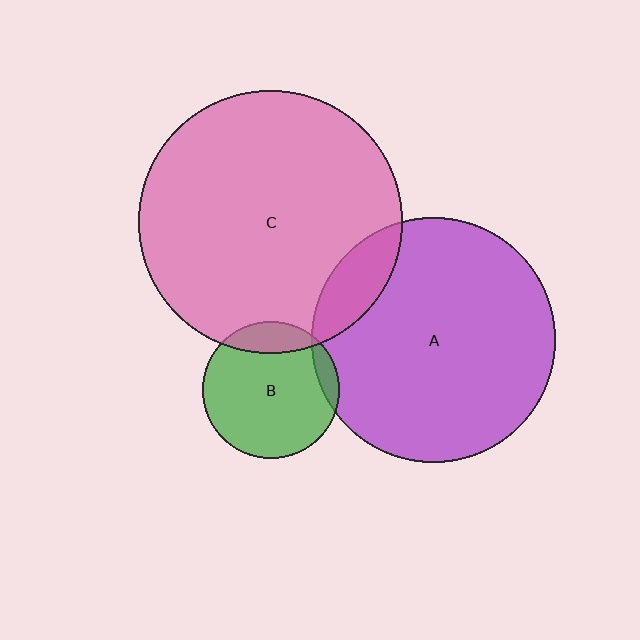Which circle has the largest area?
Circle C (pink).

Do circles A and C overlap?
Yes.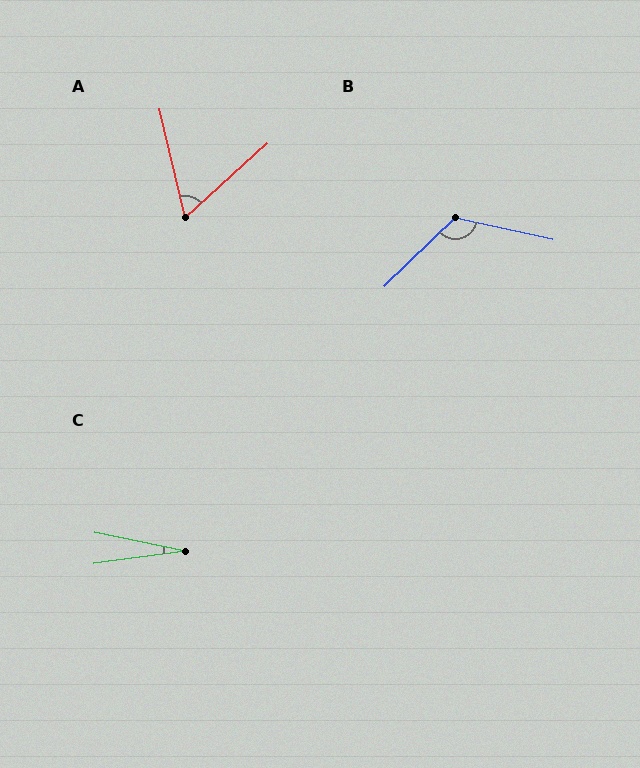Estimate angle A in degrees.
Approximately 61 degrees.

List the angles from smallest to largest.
C (19°), A (61°), B (123°).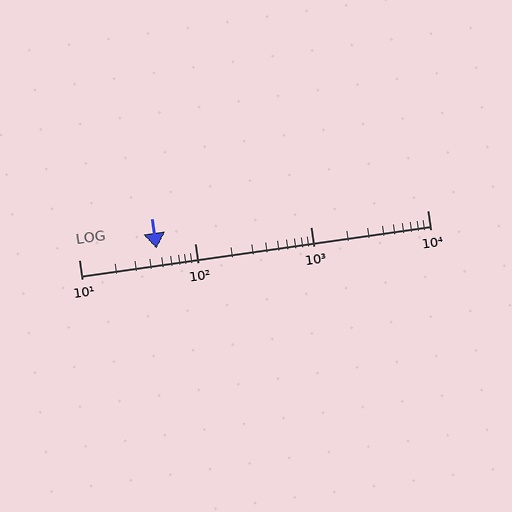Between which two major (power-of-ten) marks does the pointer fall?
The pointer is between 10 and 100.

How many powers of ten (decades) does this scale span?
The scale spans 3 decades, from 10 to 10000.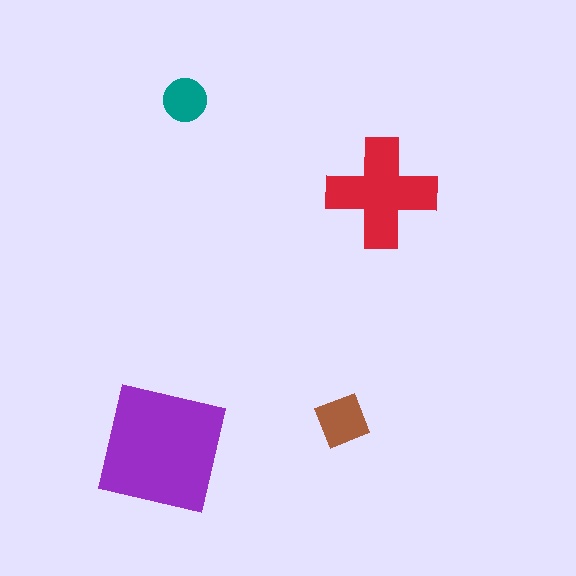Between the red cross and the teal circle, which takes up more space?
The red cross.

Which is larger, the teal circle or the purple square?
The purple square.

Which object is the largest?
The purple square.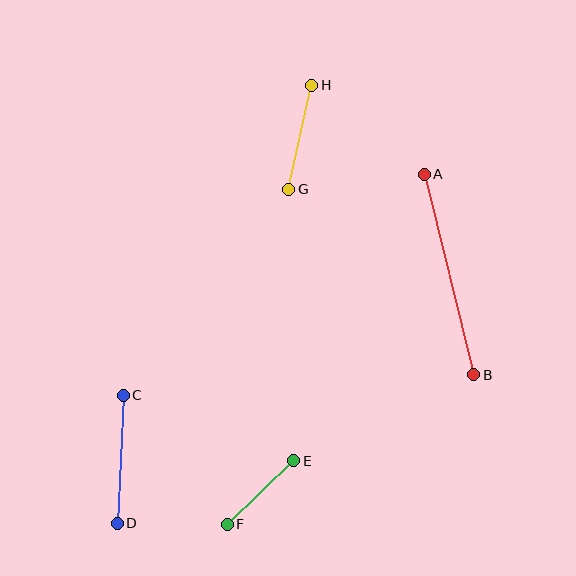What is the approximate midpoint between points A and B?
The midpoint is at approximately (449, 274) pixels.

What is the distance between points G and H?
The distance is approximately 107 pixels.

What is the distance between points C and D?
The distance is approximately 128 pixels.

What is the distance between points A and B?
The distance is approximately 207 pixels.